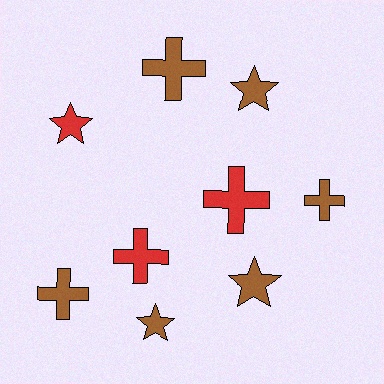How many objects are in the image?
There are 9 objects.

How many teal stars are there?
There are no teal stars.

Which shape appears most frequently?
Cross, with 5 objects.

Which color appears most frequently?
Brown, with 6 objects.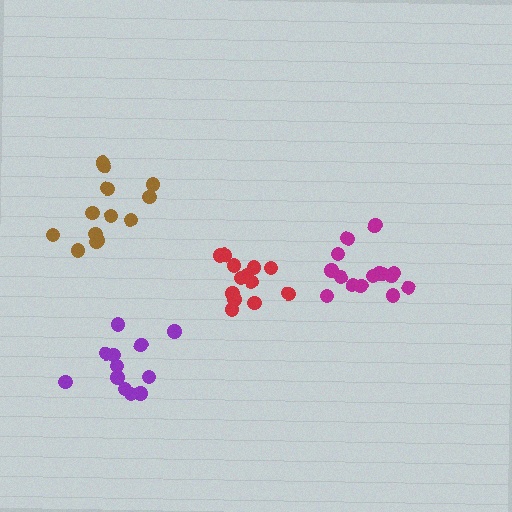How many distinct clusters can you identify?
There are 4 distinct clusters.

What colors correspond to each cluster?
The clusters are colored: red, magenta, brown, purple.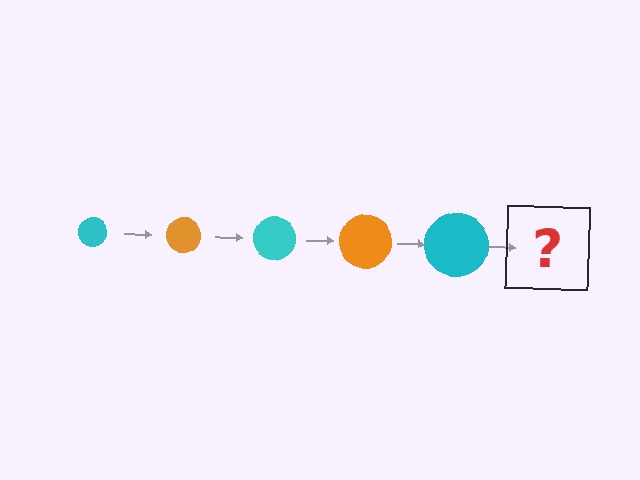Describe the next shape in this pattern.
It should be an orange circle, larger than the previous one.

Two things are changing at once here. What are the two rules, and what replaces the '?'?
The two rules are that the circle grows larger each step and the color cycles through cyan and orange. The '?' should be an orange circle, larger than the previous one.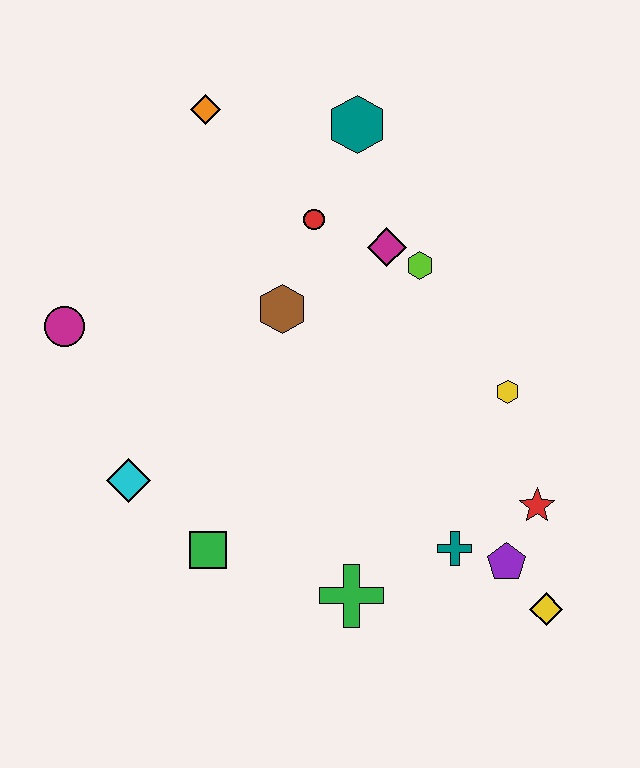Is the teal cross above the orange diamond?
No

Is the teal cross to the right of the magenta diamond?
Yes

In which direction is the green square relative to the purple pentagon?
The green square is to the left of the purple pentagon.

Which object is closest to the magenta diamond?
The lime hexagon is closest to the magenta diamond.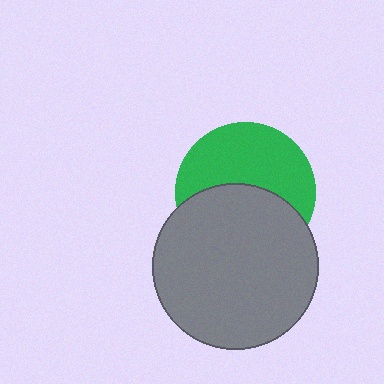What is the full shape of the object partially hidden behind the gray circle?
The partially hidden object is a green circle.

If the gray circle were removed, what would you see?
You would see the complete green circle.